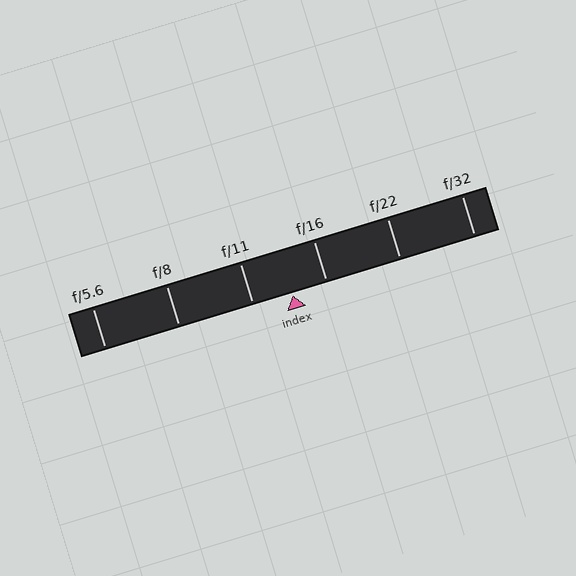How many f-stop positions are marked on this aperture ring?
There are 6 f-stop positions marked.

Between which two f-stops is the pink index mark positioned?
The index mark is between f/11 and f/16.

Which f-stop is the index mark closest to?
The index mark is closest to f/16.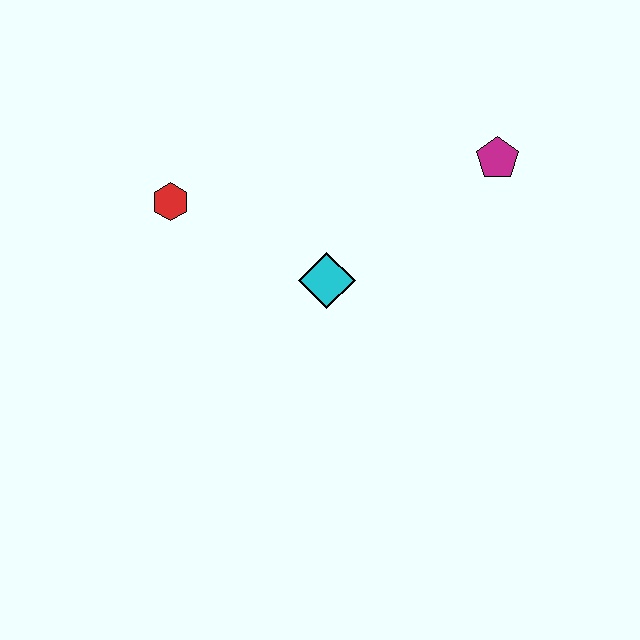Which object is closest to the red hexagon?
The cyan diamond is closest to the red hexagon.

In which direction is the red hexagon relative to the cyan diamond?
The red hexagon is to the left of the cyan diamond.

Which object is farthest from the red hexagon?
The magenta pentagon is farthest from the red hexagon.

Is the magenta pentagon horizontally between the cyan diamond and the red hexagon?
No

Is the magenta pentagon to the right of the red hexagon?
Yes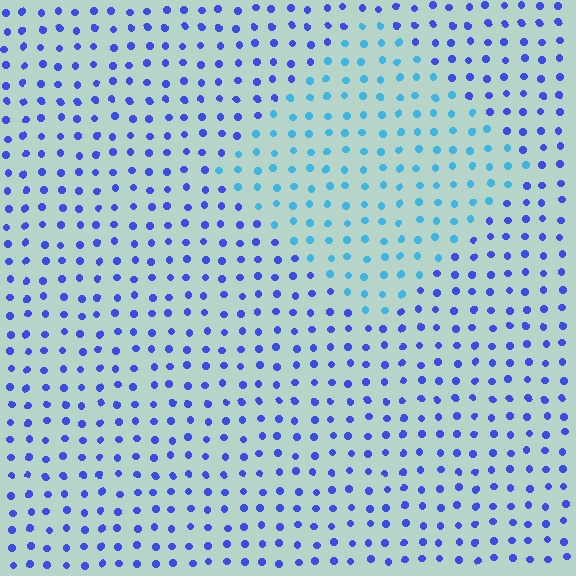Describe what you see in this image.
The image is filled with small blue elements in a uniform arrangement. A diamond-shaped region is visible where the elements are tinted to a slightly different hue, forming a subtle color boundary.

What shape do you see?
I see a diamond.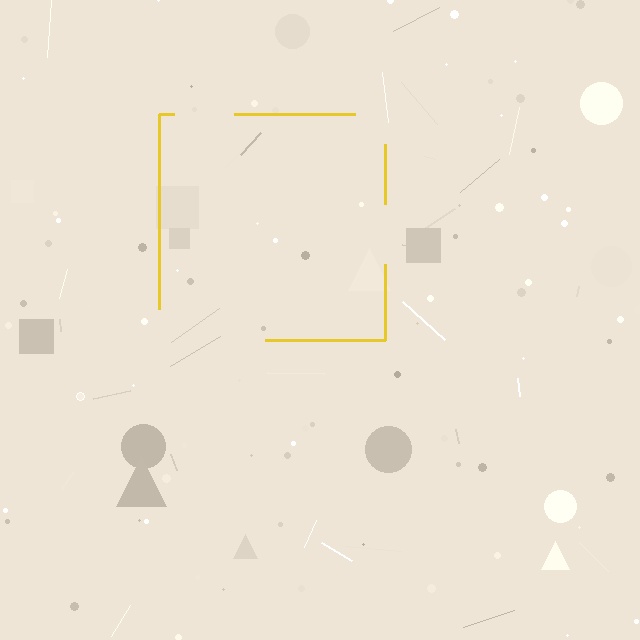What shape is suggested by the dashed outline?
The dashed outline suggests a square.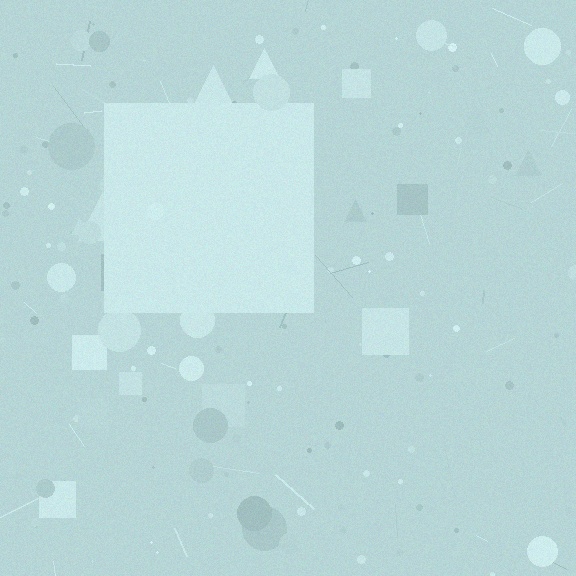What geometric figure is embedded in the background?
A square is embedded in the background.